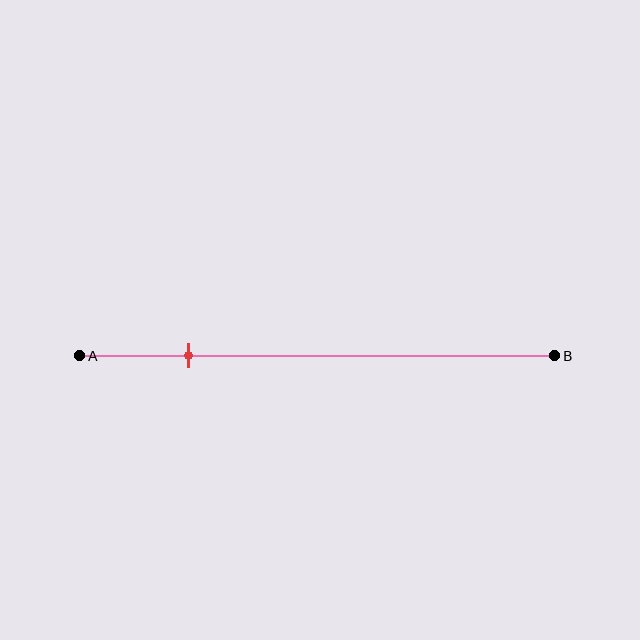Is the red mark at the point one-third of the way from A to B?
No, the mark is at about 25% from A, not at the 33% one-third point.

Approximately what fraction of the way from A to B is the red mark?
The red mark is approximately 25% of the way from A to B.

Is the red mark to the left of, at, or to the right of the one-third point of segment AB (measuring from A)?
The red mark is to the left of the one-third point of segment AB.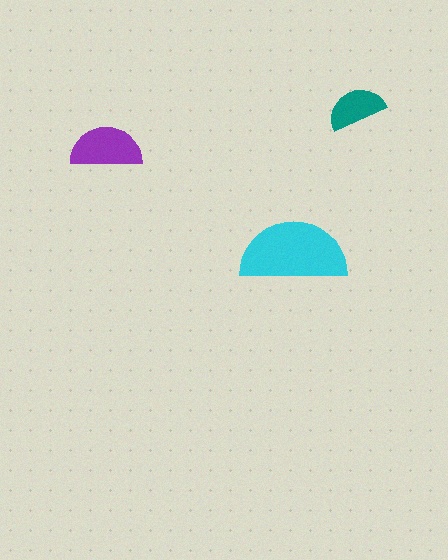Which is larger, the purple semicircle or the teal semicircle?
The purple one.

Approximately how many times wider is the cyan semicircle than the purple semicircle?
About 1.5 times wider.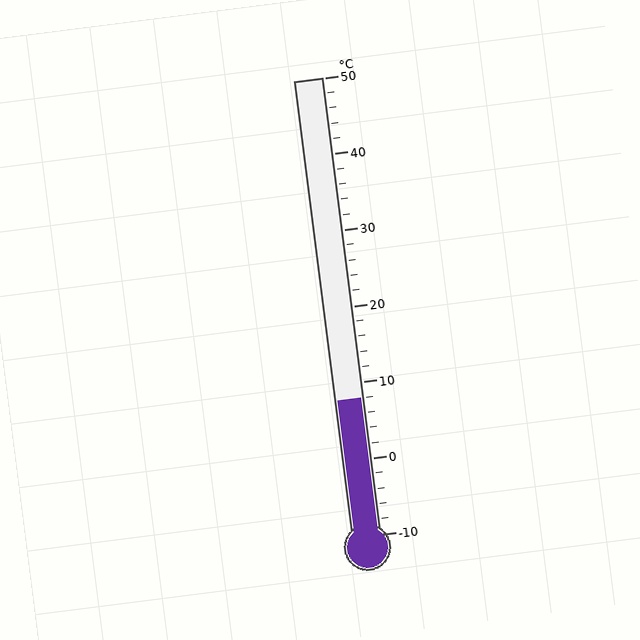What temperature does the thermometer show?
The thermometer shows approximately 8°C.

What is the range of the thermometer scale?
The thermometer scale ranges from -10°C to 50°C.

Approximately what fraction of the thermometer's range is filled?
The thermometer is filled to approximately 30% of its range.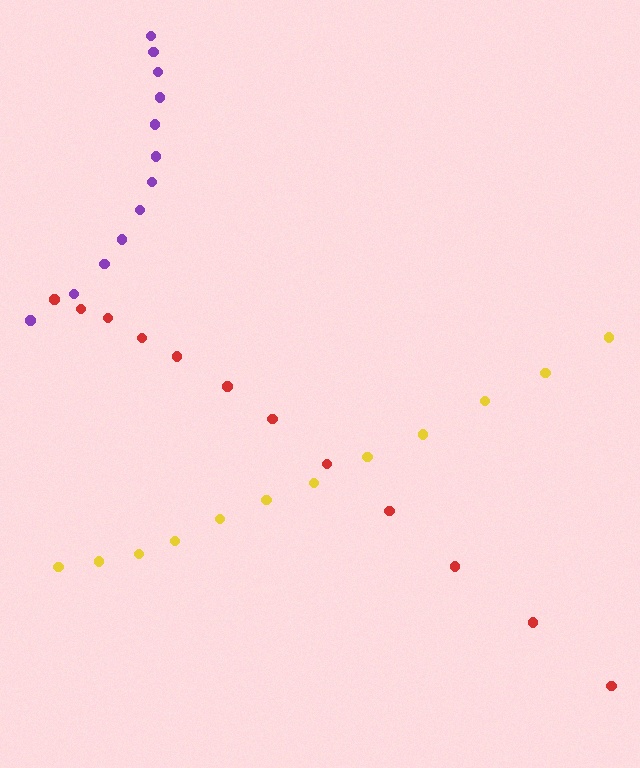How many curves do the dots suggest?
There are 3 distinct paths.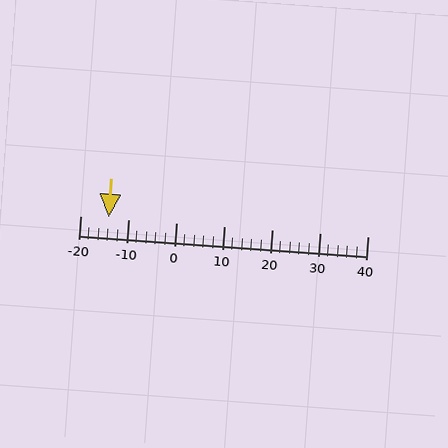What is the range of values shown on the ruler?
The ruler shows values from -20 to 40.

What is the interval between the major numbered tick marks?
The major tick marks are spaced 10 units apart.